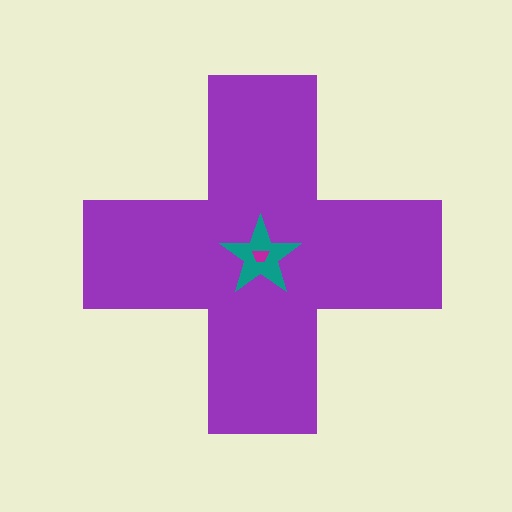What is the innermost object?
The magenta trapezoid.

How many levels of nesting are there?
3.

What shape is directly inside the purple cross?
The teal star.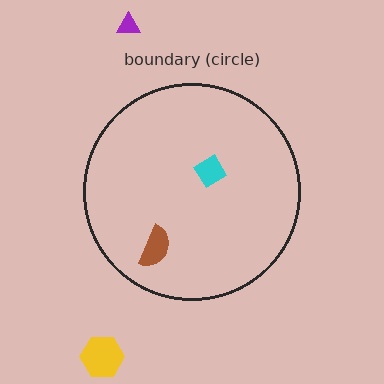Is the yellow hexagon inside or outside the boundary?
Outside.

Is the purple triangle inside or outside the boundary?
Outside.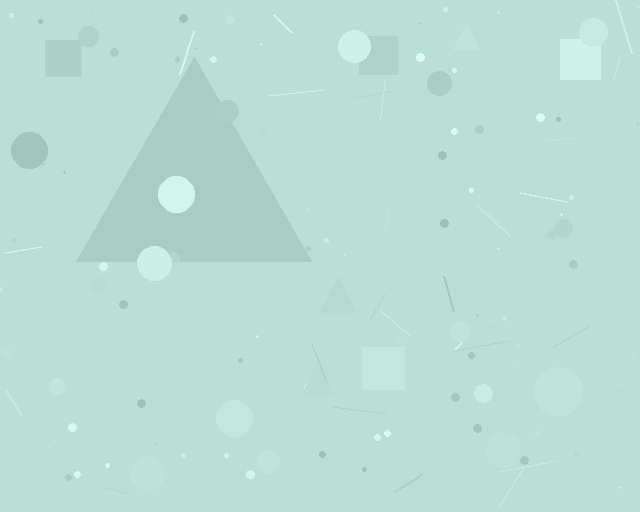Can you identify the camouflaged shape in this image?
The camouflaged shape is a triangle.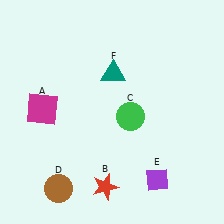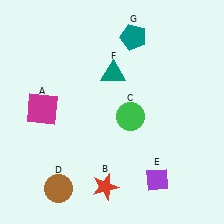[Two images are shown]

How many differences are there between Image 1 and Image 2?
There is 1 difference between the two images.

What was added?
A teal pentagon (G) was added in Image 2.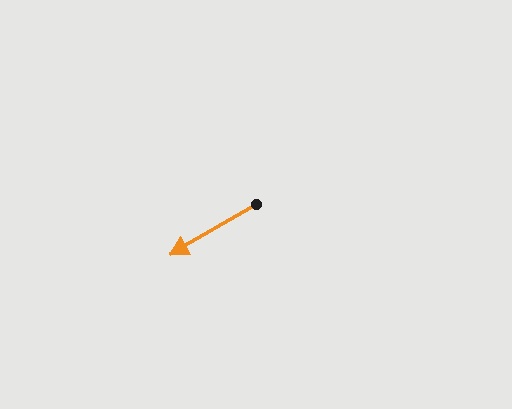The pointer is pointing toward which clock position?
Roughly 8 o'clock.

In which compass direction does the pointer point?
Southwest.